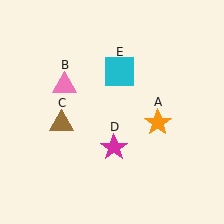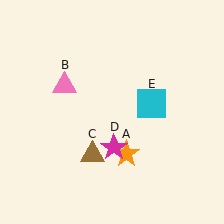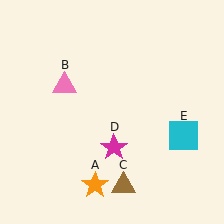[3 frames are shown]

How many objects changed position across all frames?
3 objects changed position: orange star (object A), brown triangle (object C), cyan square (object E).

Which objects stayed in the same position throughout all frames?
Pink triangle (object B) and magenta star (object D) remained stationary.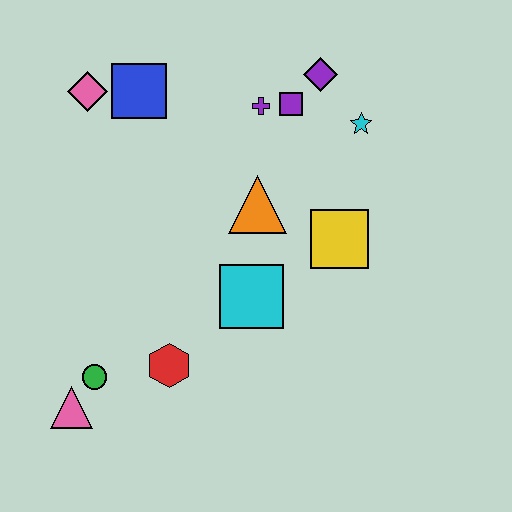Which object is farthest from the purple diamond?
The pink triangle is farthest from the purple diamond.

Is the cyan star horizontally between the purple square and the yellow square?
No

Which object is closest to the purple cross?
The purple square is closest to the purple cross.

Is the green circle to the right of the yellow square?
No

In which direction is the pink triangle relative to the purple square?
The pink triangle is below the purple square.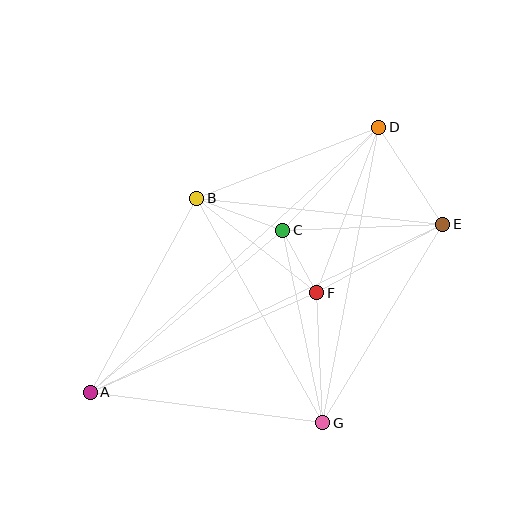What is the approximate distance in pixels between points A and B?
The distance between A and B is approximately 221 pixels.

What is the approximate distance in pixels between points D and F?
The distance between D and F is approximately 176 pixels.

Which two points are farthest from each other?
Points A and D are farthest from each other.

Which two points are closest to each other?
Points C and F are closest to each other.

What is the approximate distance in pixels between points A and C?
The distance between A and C is approximately 252 pixels.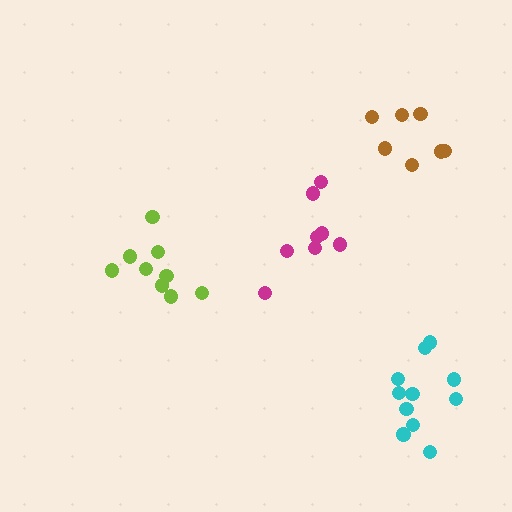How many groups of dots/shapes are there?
There are 4 groups.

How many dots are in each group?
Group 1: 8 dots, Group 2: 9 dots, Group 3: 11 dots, Group 4: 7 dots (35 total).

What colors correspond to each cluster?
The clusters are colored: magenta, lime, cyan, brown.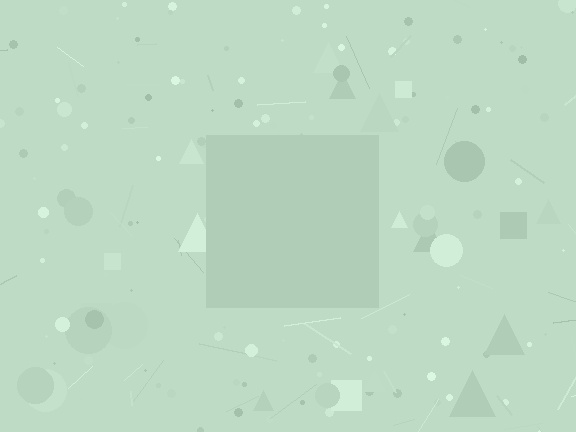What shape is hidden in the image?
A square is hidden in the image.